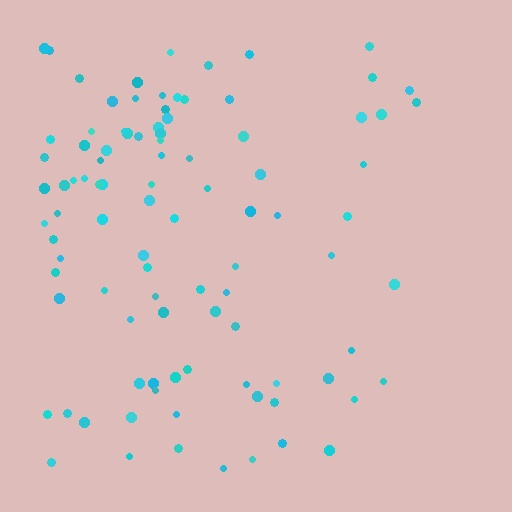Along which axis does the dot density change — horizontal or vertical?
Horizontal.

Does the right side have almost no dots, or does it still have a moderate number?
Still a moderate number, just noticeably fewer than the left.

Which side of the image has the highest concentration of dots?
The left.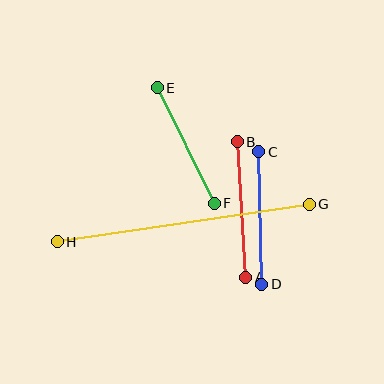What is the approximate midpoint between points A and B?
The midpoint is at approximately (241, 210) pixels.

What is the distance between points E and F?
The distance is approximately 129 pixels.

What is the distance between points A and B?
The distance is approximately 136 pixels.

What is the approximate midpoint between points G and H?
The midpoint is at approximately (183, 223) pixels.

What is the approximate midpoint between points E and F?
The midpoint is at approximately (186, 145) pixels.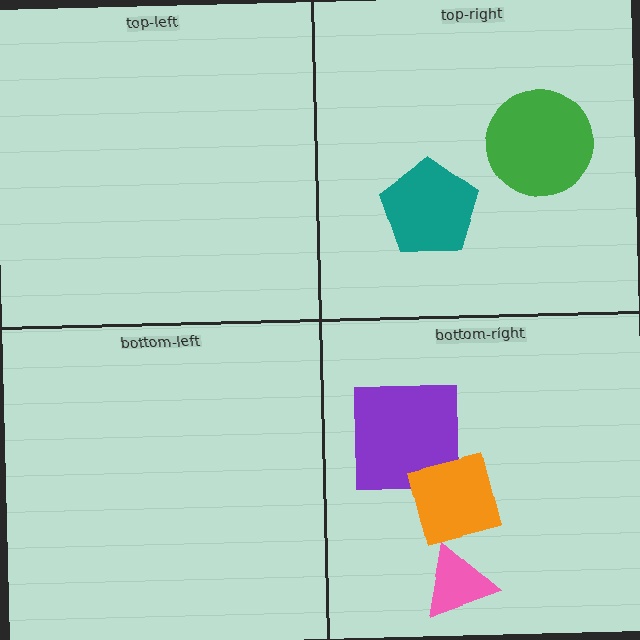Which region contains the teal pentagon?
The top-right region.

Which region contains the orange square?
The bottom-right region.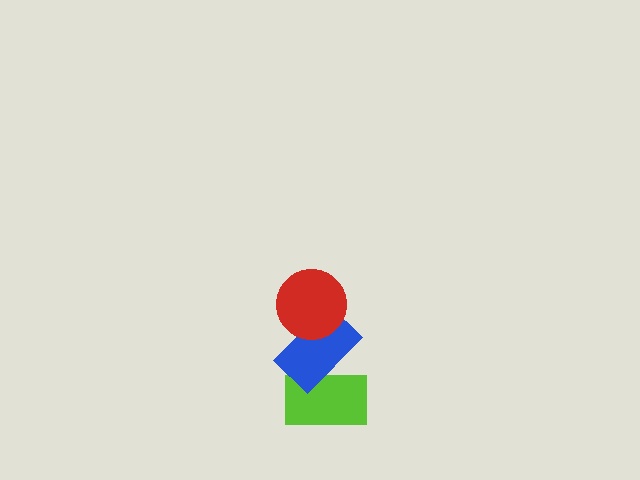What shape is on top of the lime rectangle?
The blue rectangle is on top of the lime rectangle.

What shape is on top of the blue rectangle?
The red circle is on top of the blue rectangle.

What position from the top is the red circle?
The red circle is 1st from the top.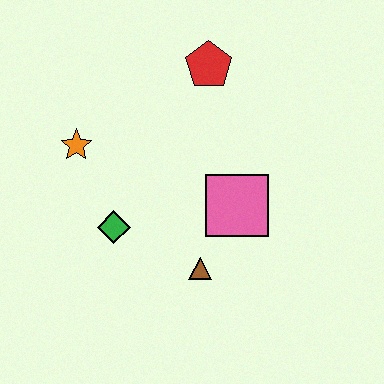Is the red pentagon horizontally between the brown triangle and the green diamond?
No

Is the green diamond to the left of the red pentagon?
Yes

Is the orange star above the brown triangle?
Yes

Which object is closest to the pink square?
The brown triangle is closest to the pink square.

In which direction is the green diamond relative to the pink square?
The green diamond is to the left of the pink square.